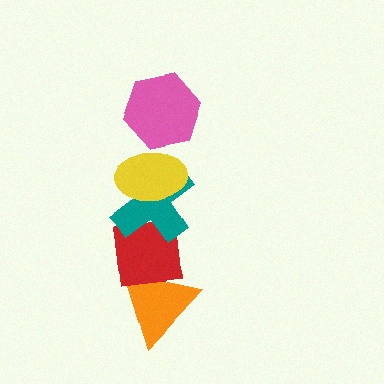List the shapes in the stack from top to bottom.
From top to bottom: the pink hexagon, the yellow ellipse, the teal cross, the red square, the orange triangle.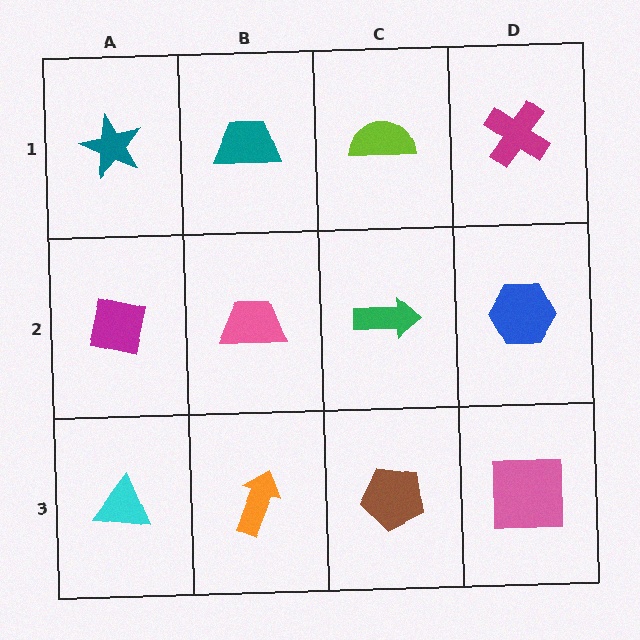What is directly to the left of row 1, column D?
A lime semicircle.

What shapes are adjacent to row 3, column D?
A blue hexagon (row 2, column D), a brown pentagon (row 3, column C).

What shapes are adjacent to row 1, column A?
A magenta square (row 2, column A), a teal trapezoid (row 1, column B).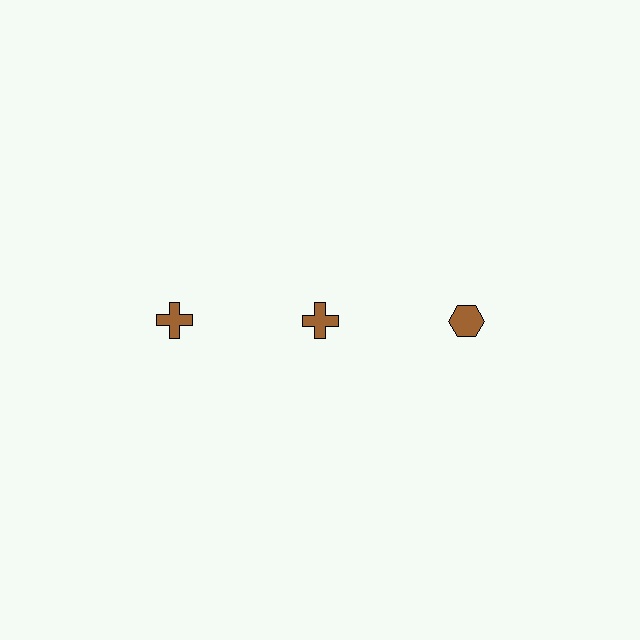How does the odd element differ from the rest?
It has a different shape: hexagon instead of cross.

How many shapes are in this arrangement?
There are 3 shapes arranged in a grid pattern.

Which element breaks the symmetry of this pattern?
The brown hexagon in the top row, center column breaks the symmetry. All other shapes are brown crosses.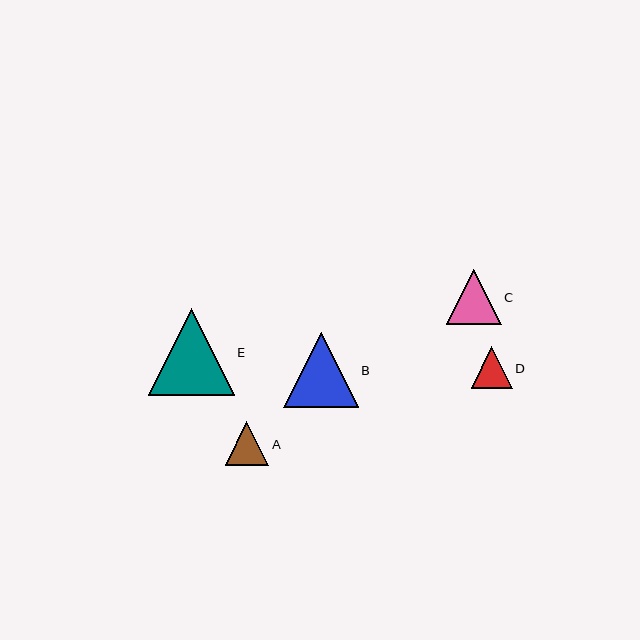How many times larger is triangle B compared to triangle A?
Triangle B is approximately 1.7 times the size of triangle A.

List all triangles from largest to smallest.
From largest to smallest: E, B, C, A, D.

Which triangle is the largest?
Triangle E is the largest with a size of approximately 86 pixels.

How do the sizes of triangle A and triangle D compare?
Triangle A and triangle D are approximately the same size.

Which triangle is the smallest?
Triangle D is the smallest with a size of approximately 41 pixels.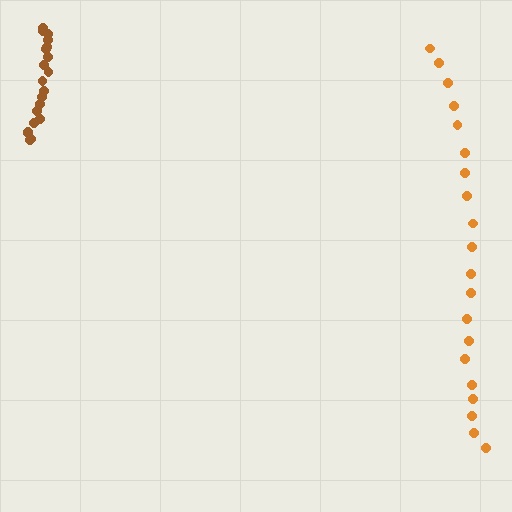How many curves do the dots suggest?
There are 2 distinct paths.